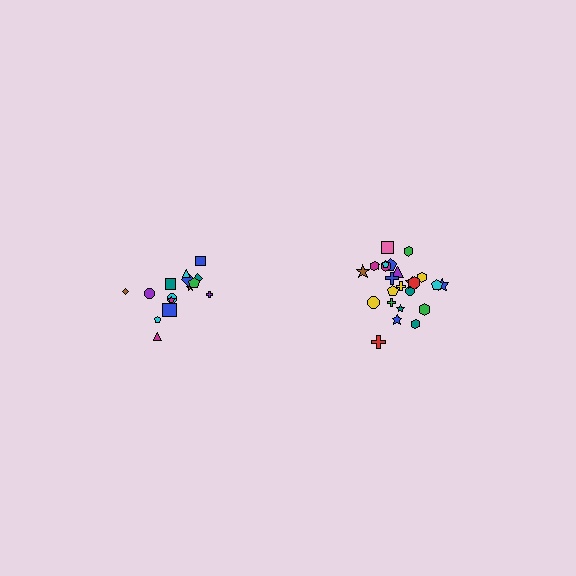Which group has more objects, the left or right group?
The right group.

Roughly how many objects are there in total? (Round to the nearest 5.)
Roughly 40 objects in total.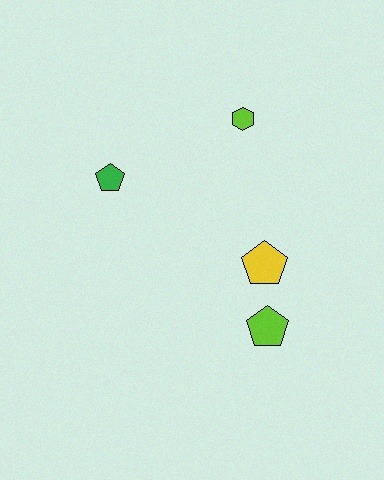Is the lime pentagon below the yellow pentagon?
Yes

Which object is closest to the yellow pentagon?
The lime pentagon is closest to the yellow pentagon.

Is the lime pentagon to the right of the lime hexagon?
Yes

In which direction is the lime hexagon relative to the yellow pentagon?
The lime hexagon is above the yellow pentagon.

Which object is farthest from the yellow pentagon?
The green pentagon is farthest from the yellow pentagon.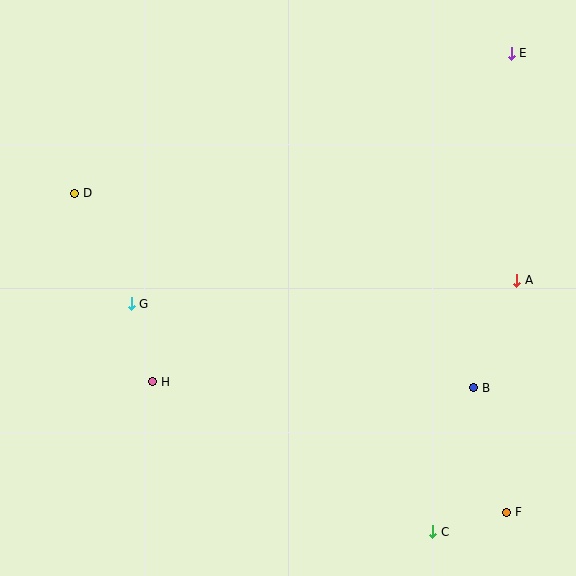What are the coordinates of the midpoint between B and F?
The midpoint between B and F is at (490, 450).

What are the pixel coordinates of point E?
Point E is at (511, 53).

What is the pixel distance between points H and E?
The distance between H and E is 486 pixels.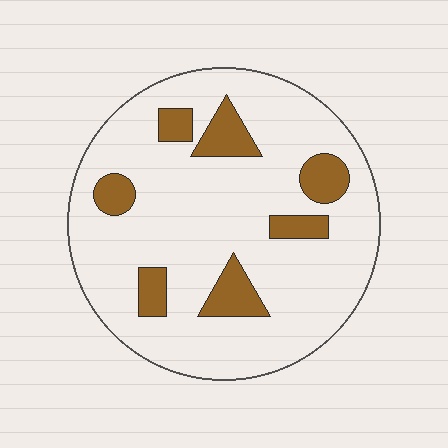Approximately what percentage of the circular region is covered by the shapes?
Approximately 15%.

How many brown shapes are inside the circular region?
7.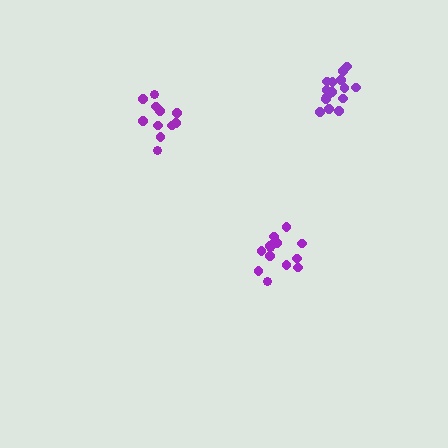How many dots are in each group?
Group 1: 14 dots, Group 2: 15 dots, Group 3: 11 dots (40 total).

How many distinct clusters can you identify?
There are 3 distinct clusters.